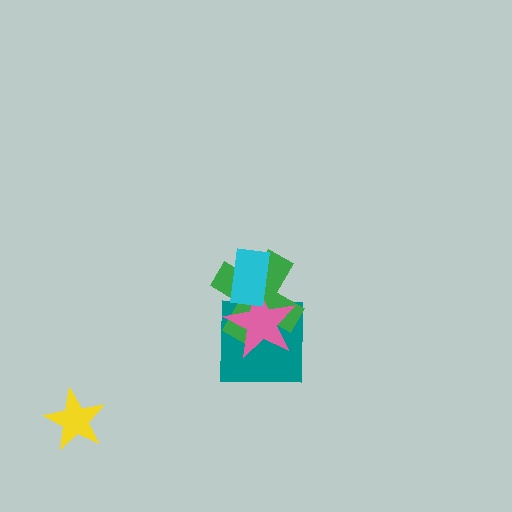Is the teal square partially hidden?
Yes, it is partially covered by another shape.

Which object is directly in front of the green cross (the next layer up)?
The pink star is directly in front of the green cross.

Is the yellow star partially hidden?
No, no other shape covers it.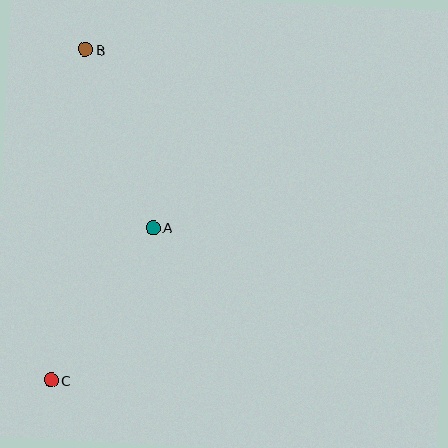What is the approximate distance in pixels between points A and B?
The distance between A and B is approximately 191 pixels.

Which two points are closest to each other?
Points A and C are closest to each other.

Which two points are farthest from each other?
Points B and C are farthest from each other.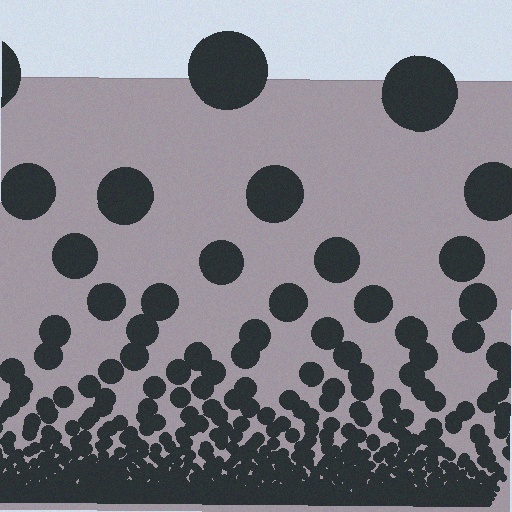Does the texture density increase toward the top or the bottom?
Density increases toward the bottom.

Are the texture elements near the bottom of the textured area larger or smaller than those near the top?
Smaller. The gradient is inverted — elements near the bottom are smaller and denser.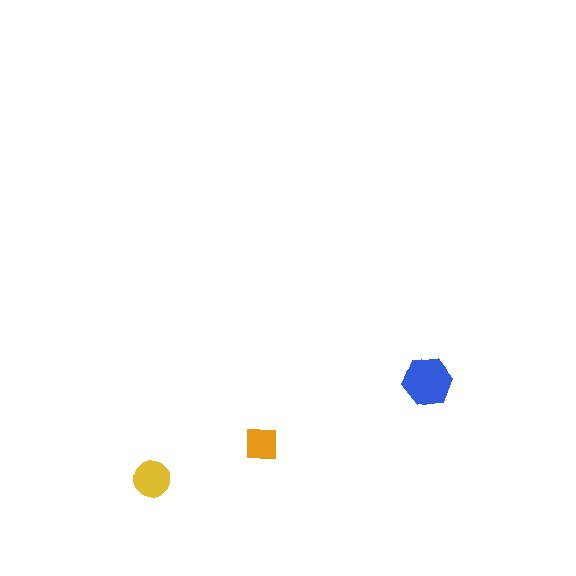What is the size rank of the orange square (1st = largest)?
3rd.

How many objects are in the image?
There are 3 objects in the image.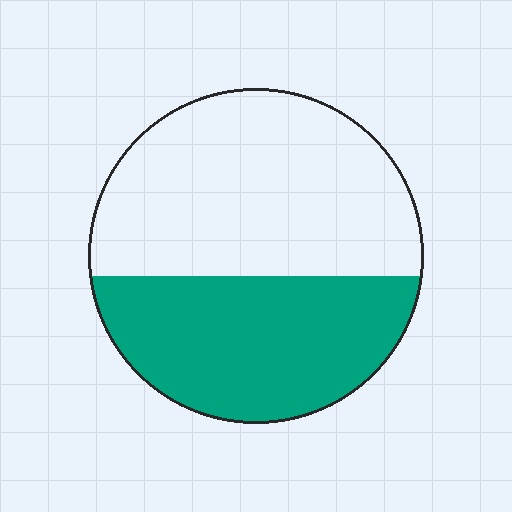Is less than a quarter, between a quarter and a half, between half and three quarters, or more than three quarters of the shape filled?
Between a quarter and a half.